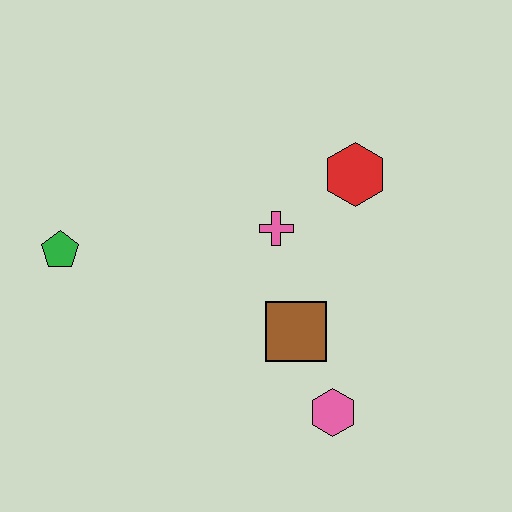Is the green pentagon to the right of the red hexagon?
No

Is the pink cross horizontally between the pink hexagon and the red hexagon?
No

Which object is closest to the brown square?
The pink hexagon is closest to the brown square.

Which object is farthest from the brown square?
The green pentagon is farthest from the brown square.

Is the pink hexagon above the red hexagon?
No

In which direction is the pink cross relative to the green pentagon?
The pink cross is to the right of the green pentagon.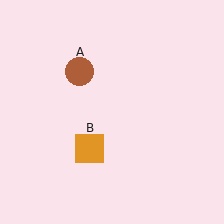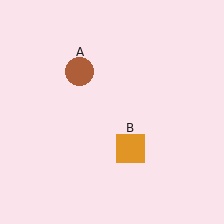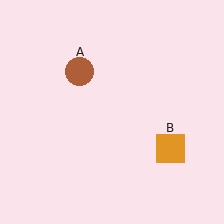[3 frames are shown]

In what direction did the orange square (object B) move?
The orange square (object B) moved right.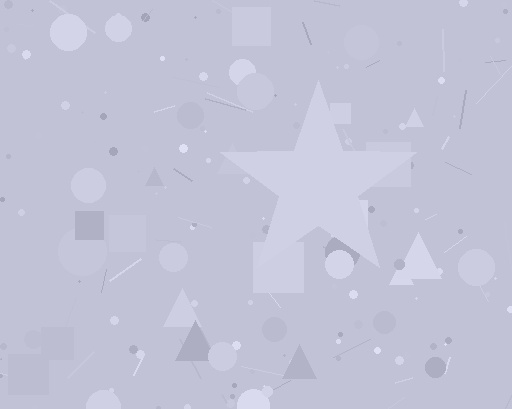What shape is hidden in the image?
A star is hidden in the image.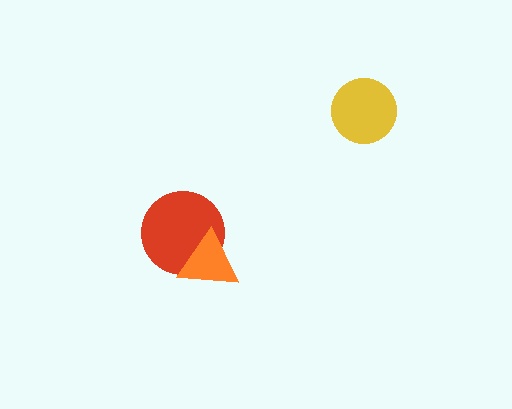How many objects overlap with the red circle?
1 object overlaps with the red circle.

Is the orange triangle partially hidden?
No, no other shape covers it.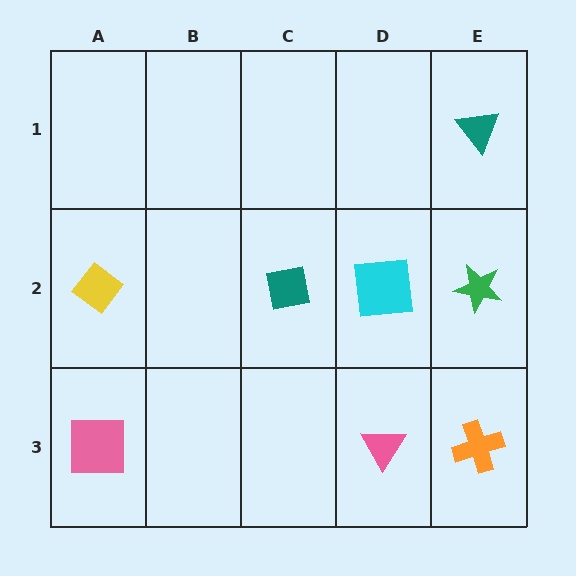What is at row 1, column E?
A teal triangle.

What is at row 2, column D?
A cyan square.